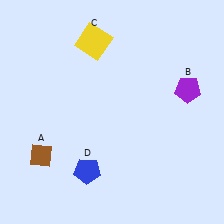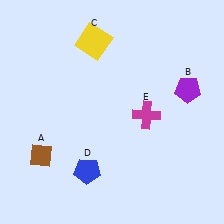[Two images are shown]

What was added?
A magenta cross (E) was added in Image 2.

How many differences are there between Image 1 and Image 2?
There is 1 difference between the two images.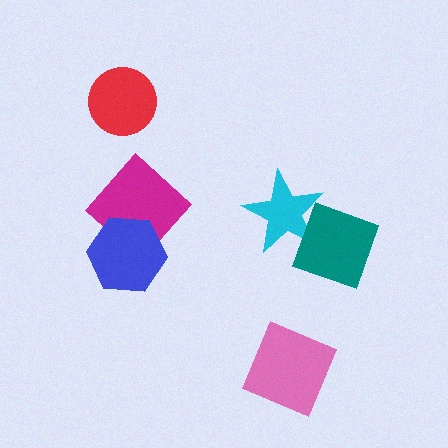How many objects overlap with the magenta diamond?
1 object overlaps with the magenta diamond.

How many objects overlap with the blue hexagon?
1 object overlaps with the blue hexagon.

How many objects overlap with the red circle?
0 objects overlap with the red circle.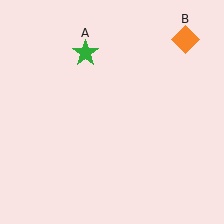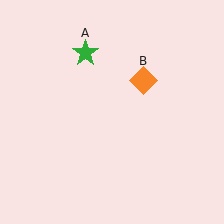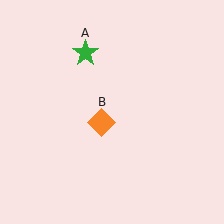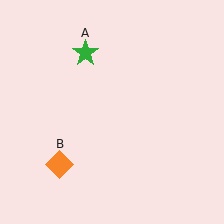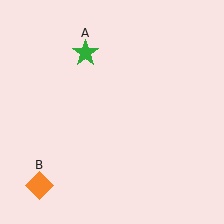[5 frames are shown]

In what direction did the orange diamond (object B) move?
The orange diamond (object B) moved down and to the left.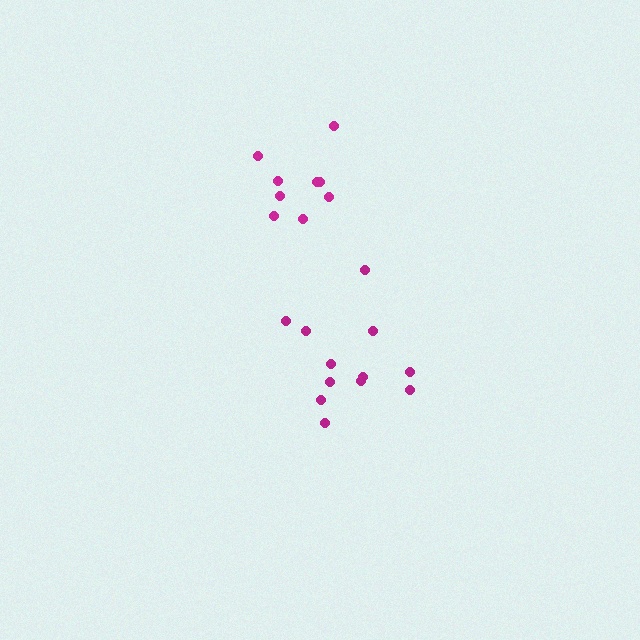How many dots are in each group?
Group 1: 12 dots, Group 2: 9 dots (21 total).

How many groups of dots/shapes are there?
There are 2 groups.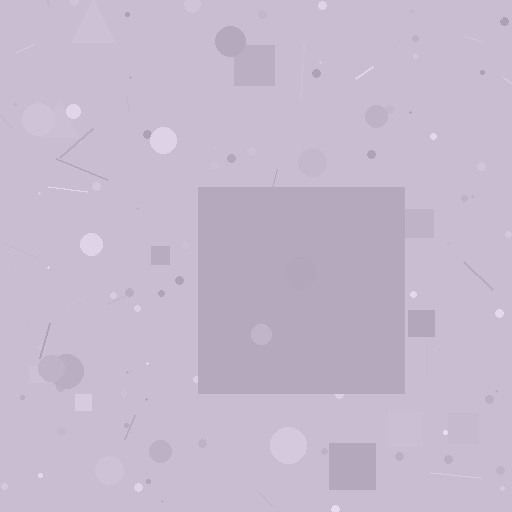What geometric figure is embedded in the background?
A square is embedded in the background.